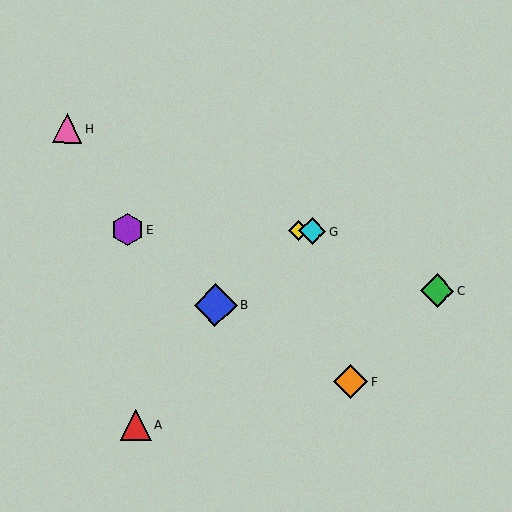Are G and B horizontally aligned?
No, G is at y≈231 and B is at y≈305.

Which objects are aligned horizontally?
Objects D, E, G are aligned horizontally.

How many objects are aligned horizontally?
3 objects (D, E, G) are aligned horizontally.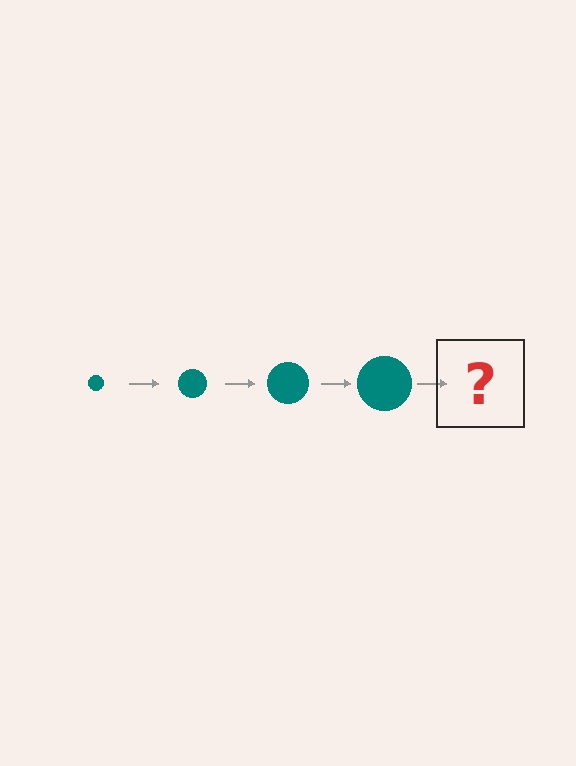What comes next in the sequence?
The next element should be a teal circle, larger than the previous one.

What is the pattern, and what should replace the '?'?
The pattern is that the circle gets progressively larger each step. The '?' should be a teal circle, larger than the previous one.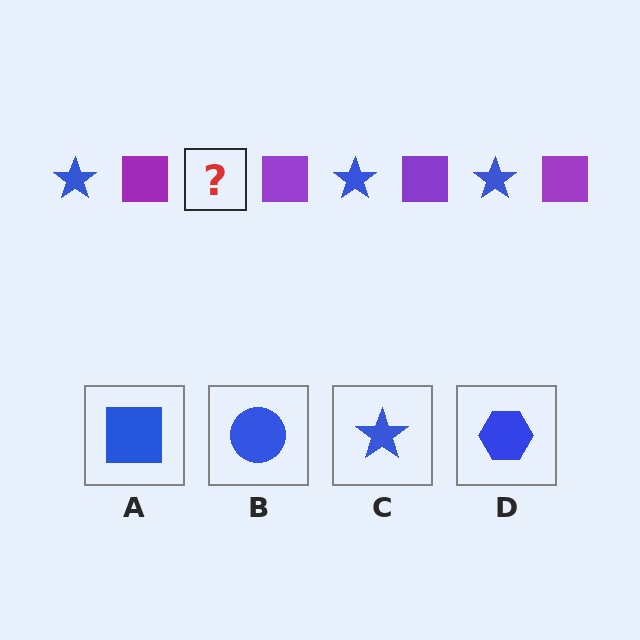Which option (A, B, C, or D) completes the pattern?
C.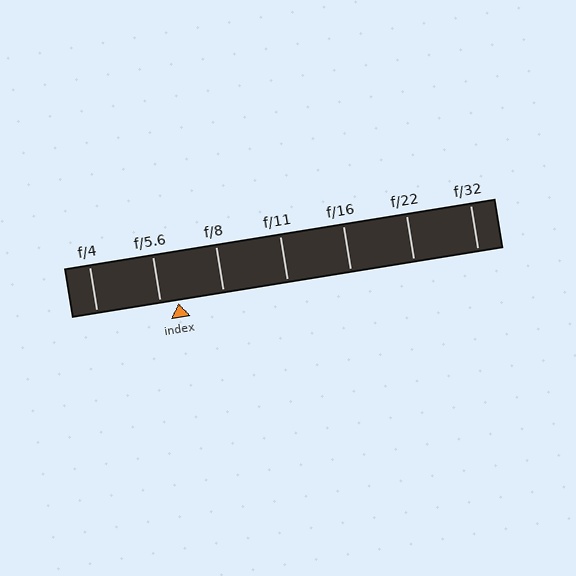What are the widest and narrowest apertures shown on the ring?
The widest aperture shown is f/4 and the narrowest is f/32.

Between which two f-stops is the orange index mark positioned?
The index mark is between f/5.6 and f/8.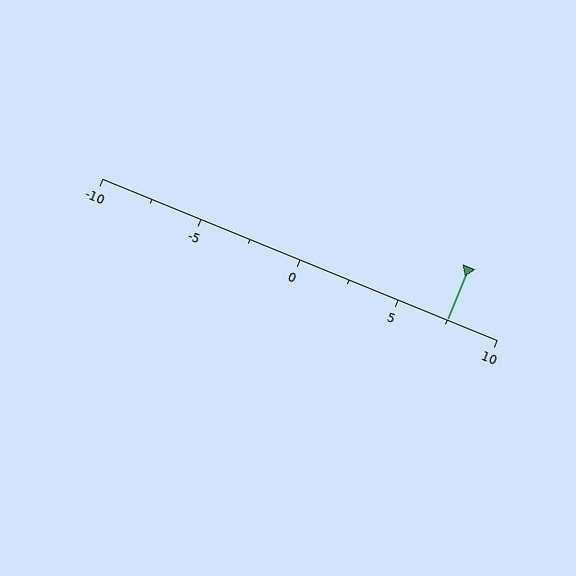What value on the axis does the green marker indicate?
The marker indicates approximately 7.5.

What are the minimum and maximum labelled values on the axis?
The axis runs from -10 to 10.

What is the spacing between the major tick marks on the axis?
The major ticks are spaced 5 apart.